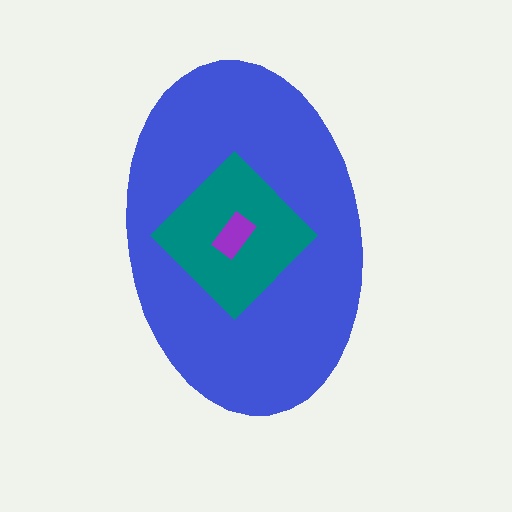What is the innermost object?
The purple rectangle.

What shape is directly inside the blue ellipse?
The teal diamond.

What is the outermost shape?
The blue ellipse.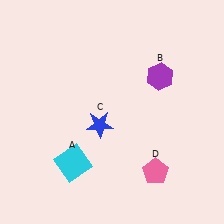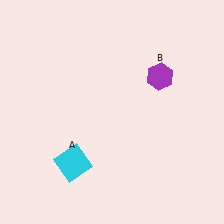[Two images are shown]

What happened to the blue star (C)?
The blue star (C) was removed in Image 2. It was in the bottom-left area of Image 1.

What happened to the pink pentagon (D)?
The pink pentagon (D) was removed in Image 2. It was in the bottom-right area of Image 1.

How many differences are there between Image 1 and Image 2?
There are 2 differences between the two images.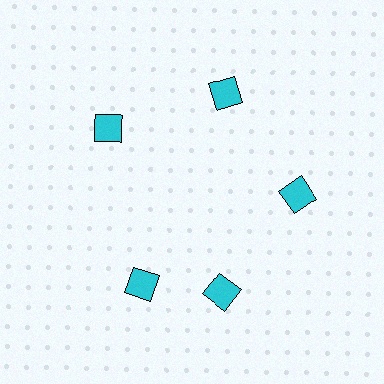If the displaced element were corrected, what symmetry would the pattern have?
It would have 5-fold rotational symmetry — the pattern would map onto itself every 72 degrees.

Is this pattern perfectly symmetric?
No. The 5 cyan squares are arranged in a ring, but one element near the 8 o'clock position is rotated out of alignment along the ring, breaking the 5-fold rotational symmetry.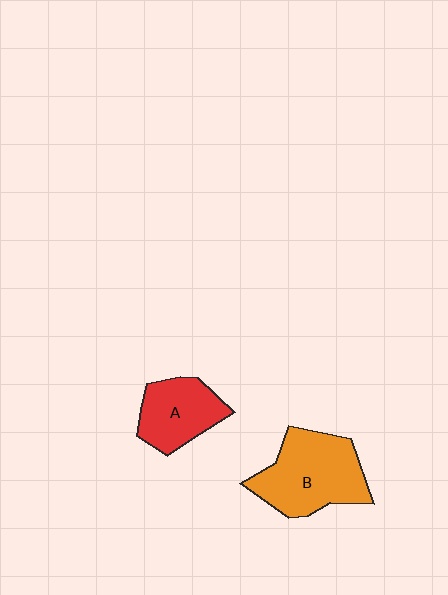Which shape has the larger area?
Shape B (orange).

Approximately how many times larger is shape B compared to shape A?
Approximately 1.5 times.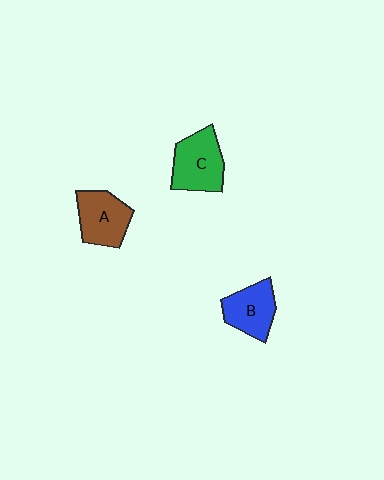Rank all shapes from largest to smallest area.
From largest to smallest: C (green), A (brown), B (blue).